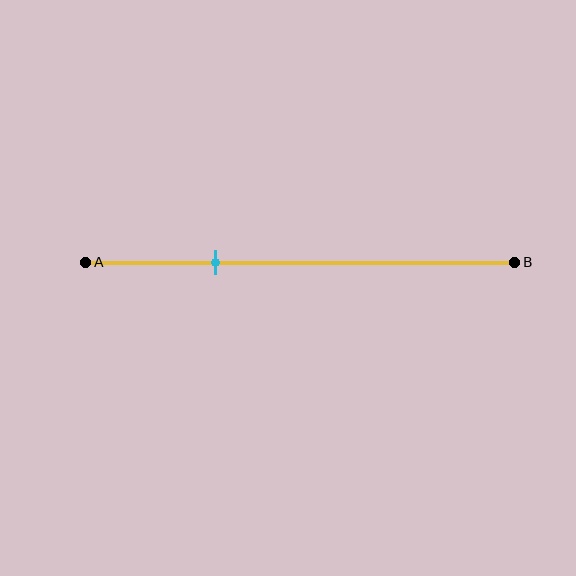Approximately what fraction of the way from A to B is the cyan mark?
The cyan mark is approximately 30% of the way from A to B.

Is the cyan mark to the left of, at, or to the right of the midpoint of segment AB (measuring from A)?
The cyan mark is to the left of the midpoint of segment AB.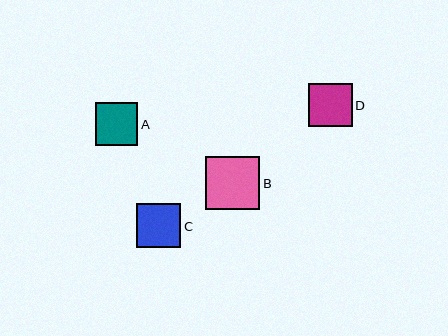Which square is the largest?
Square B is the largest with a size of approximately 54 pixels.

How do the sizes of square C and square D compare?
Square C and square D are approximately the same size.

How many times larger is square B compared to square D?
Square B is approximately 1.2 times the size of square D.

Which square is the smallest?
Square A is the smallest with a size of approximately 42 pixels.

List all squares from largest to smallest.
From largest to smallest: B, C, D, A.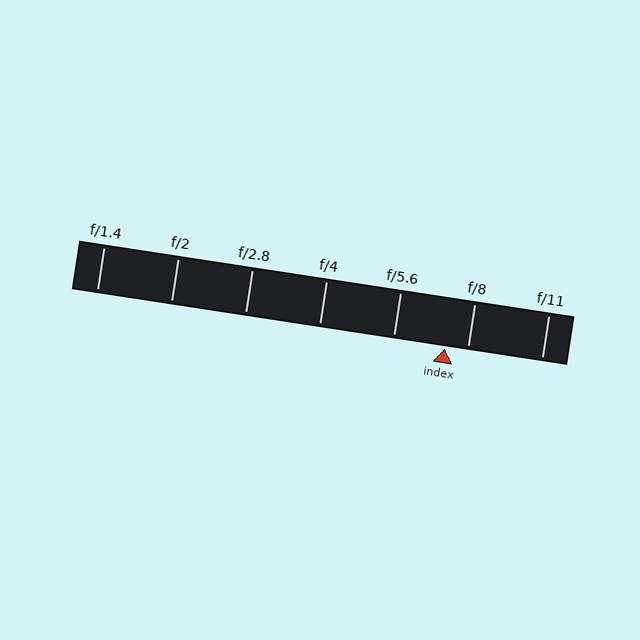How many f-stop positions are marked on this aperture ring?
There are 7 f-stop positions marked.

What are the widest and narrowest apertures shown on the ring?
The widest aperture shown is f/1.4 and the narrowest is f/11.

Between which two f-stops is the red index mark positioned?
The index mark is between f/5.6 and f/8.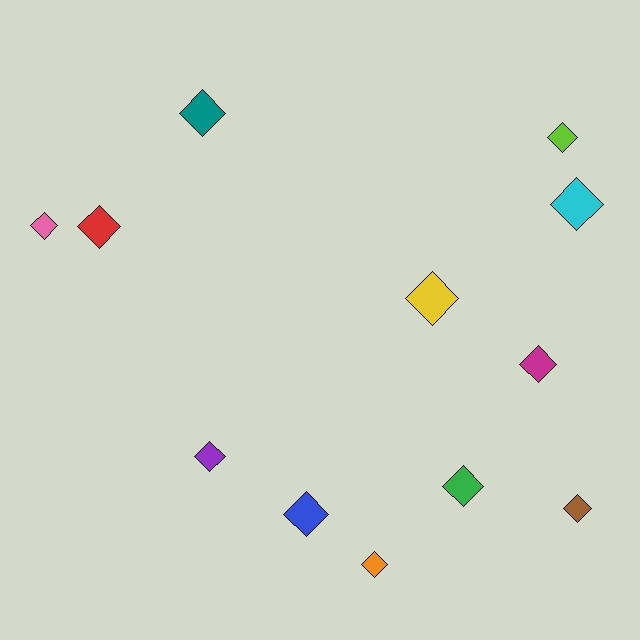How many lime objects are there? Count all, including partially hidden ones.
There is 1 lime object.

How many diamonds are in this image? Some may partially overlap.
There are 12 diamonds.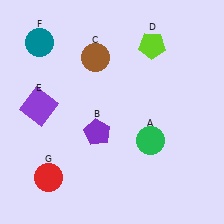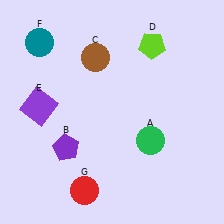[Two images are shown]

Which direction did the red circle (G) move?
The red circle (G) moved right.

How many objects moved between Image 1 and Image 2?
2 objects moved between the two images.